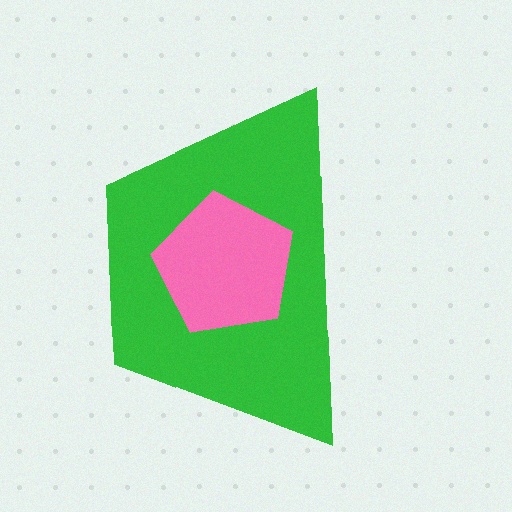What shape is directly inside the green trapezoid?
The pink pentagon.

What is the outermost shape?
The green trapezoid.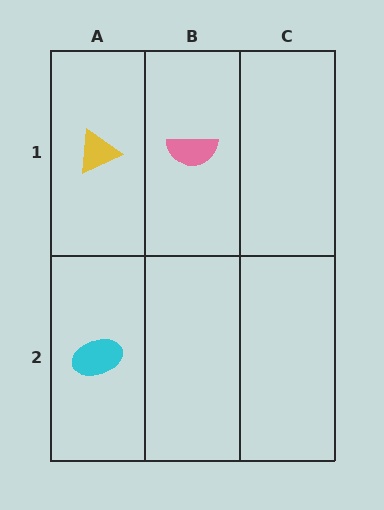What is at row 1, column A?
A yellow triangle.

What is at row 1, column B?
A pink semicircle.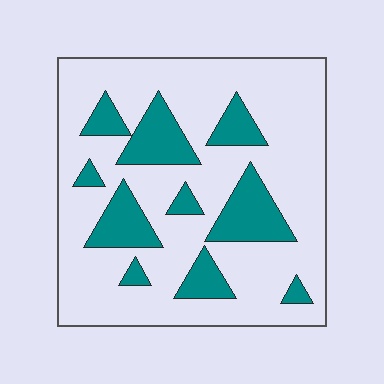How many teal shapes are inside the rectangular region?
10.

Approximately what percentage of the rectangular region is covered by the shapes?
Approximately 25%.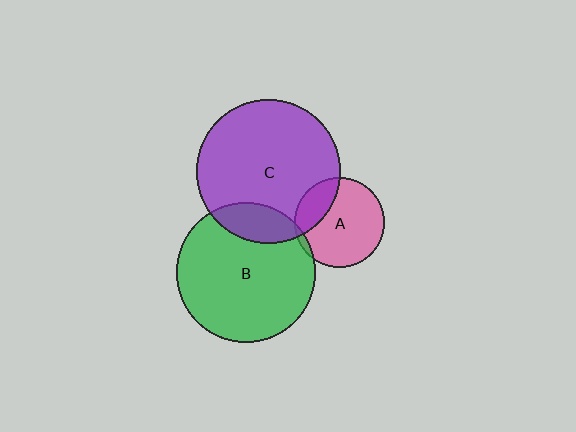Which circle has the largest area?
Circle C (purple).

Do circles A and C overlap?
Yes.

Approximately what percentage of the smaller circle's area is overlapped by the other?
Approximately 25%.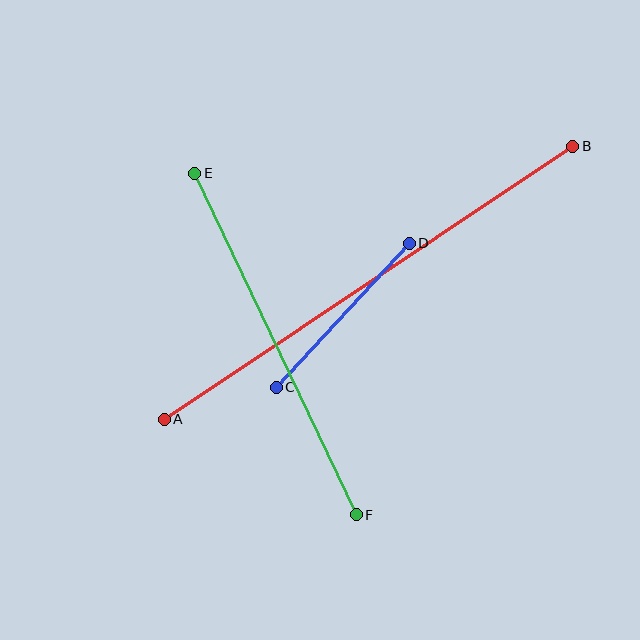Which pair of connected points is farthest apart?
Points A and B are farthest apart.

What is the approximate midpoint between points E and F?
The midpoint is at approximately (275, 344) pixels.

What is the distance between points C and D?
The distance is approximately 196 pixels.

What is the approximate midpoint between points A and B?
The midpoint is at approximately (369, 283) pixels.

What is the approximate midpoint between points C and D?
The midpoint is at approximately (343, 315) pixels.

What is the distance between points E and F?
The distance is approximately 378 pixels.